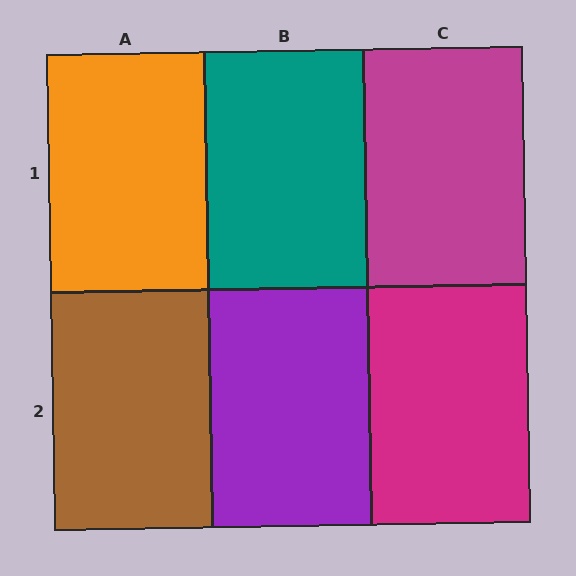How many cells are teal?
1 cell is teal.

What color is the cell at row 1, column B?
Teal.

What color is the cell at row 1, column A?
Orange.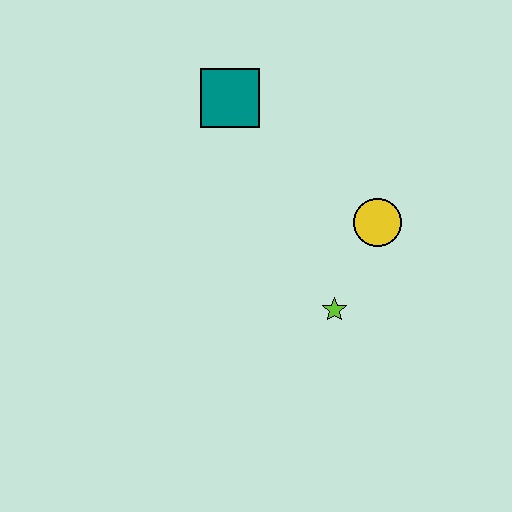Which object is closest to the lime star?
The yellow circle is closest to the lime star.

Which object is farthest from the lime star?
The teal square is farthest from the lime star.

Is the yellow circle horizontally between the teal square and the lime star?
No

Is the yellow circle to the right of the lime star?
Yes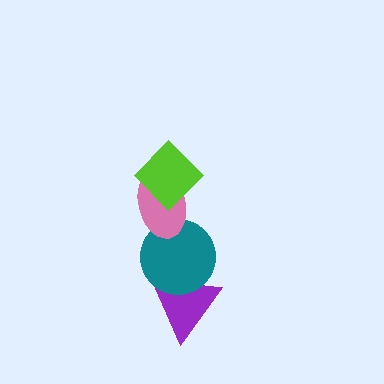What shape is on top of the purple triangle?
The teal circle is on top of the purple triangle.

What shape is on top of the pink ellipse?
The lime diamond is on top of the pink ellipse.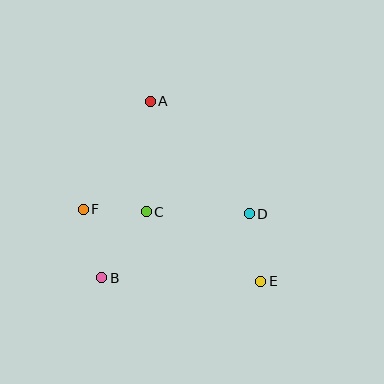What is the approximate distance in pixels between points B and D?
The distance between B and D is approximately 161 pixels.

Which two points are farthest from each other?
Points A and E are farthest from each other.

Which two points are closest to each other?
Points C and F are closest to each other.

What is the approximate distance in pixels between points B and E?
The distance between B and E is approximately 159 pixels.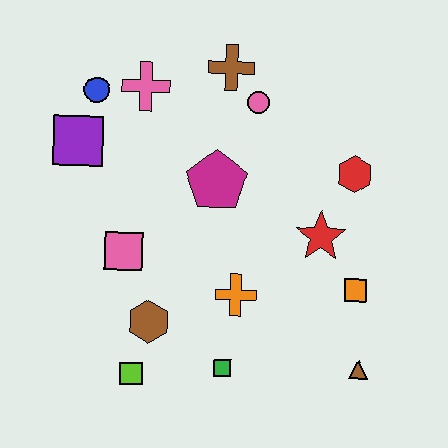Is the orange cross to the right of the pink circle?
No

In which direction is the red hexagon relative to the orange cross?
The red hexagon is above the orange cross.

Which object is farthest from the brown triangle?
The blue circle is farthest from the brown triangle.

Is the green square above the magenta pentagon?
No